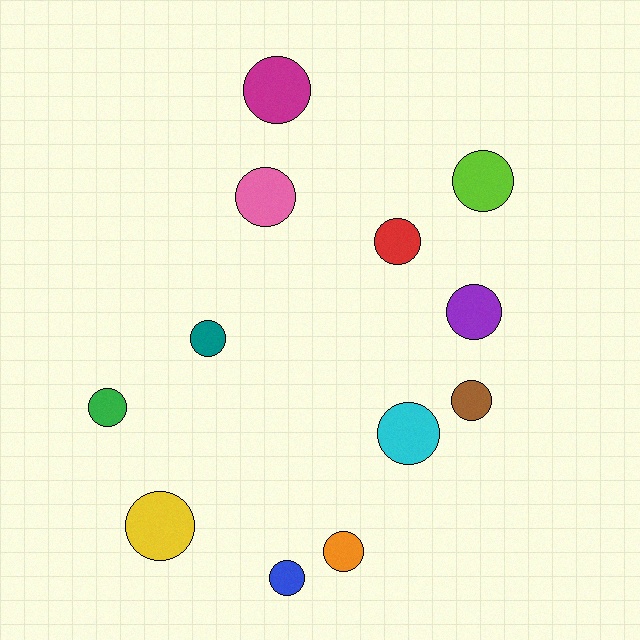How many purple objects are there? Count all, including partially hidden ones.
There is 1 purple object.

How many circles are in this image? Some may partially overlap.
There are 12 circles.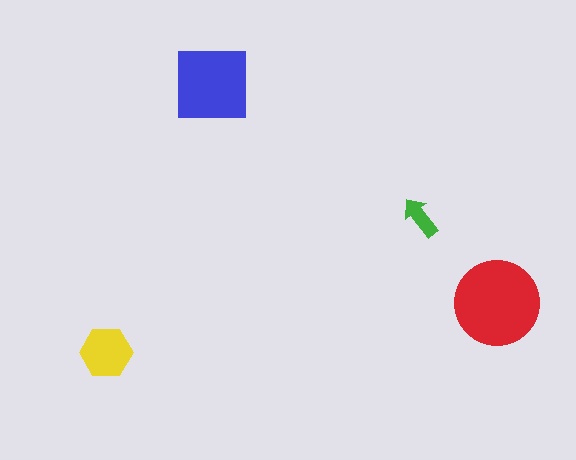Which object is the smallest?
The green arrow.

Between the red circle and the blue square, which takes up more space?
The red circle.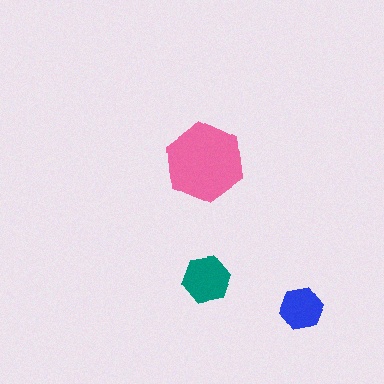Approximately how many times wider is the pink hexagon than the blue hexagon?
About 2 times wider.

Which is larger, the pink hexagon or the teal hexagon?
The pink one.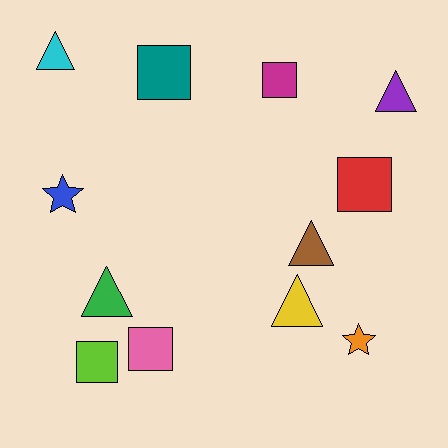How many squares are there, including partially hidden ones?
There are 5 squares.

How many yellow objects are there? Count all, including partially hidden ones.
There is 1 yellow object.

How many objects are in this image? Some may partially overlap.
There are 12 objects.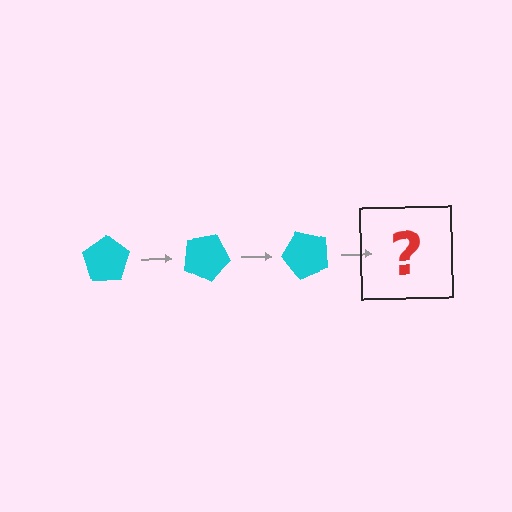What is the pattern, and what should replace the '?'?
The pattern is that the pentagon rotates 25 degrees each step. The '?' should be a cyan pentagon rotated 75 degrees.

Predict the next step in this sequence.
The next step is a cyan pentagon rotated 75 degrees.